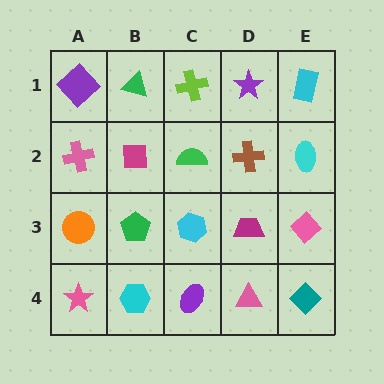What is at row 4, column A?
A pink star.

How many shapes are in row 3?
5 shapes.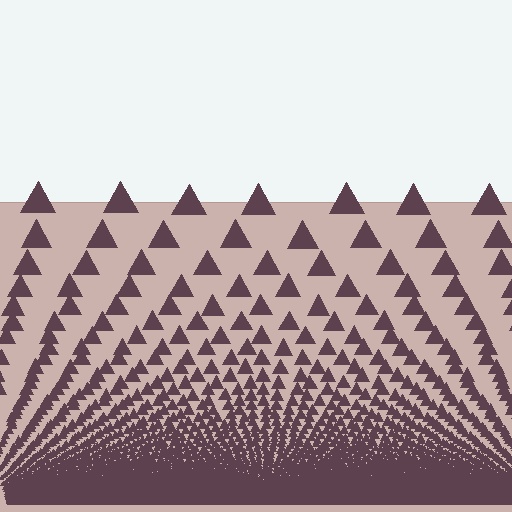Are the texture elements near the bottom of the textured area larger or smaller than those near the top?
Smaller. The gradient is inverted — elements near the bottom are smaller and denser.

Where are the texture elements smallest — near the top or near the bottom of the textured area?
Near the bottom.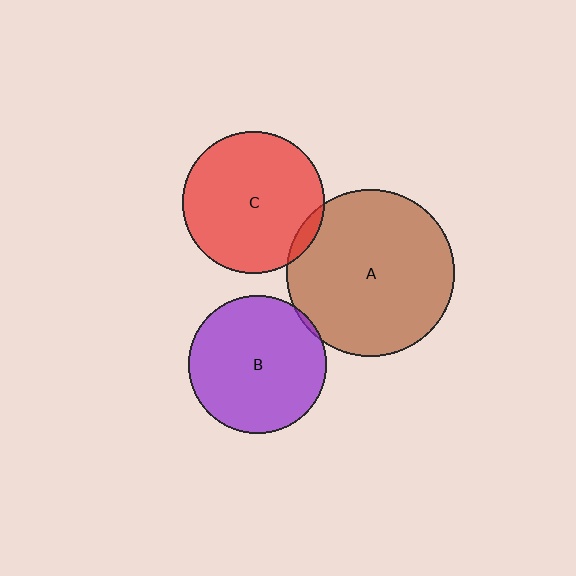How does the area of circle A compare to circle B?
Approximately 1.5 times.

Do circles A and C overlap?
Yes.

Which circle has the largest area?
Circle A (brown).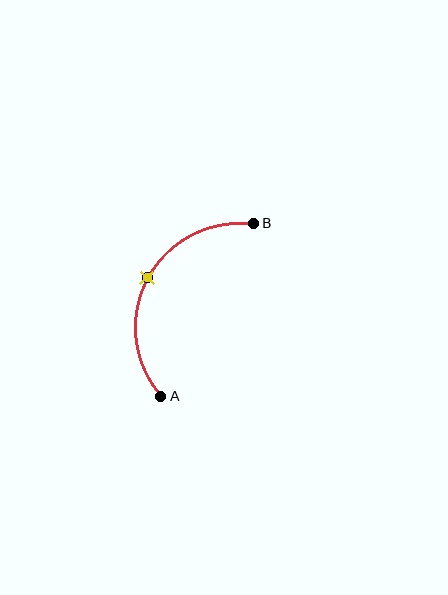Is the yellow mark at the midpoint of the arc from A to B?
Yes. The yellow mark lies on the arc at equal arc-length from both A and B — it is the arc midpoint.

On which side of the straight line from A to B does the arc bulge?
The arc bulges to the left of the straight line connecting A and B.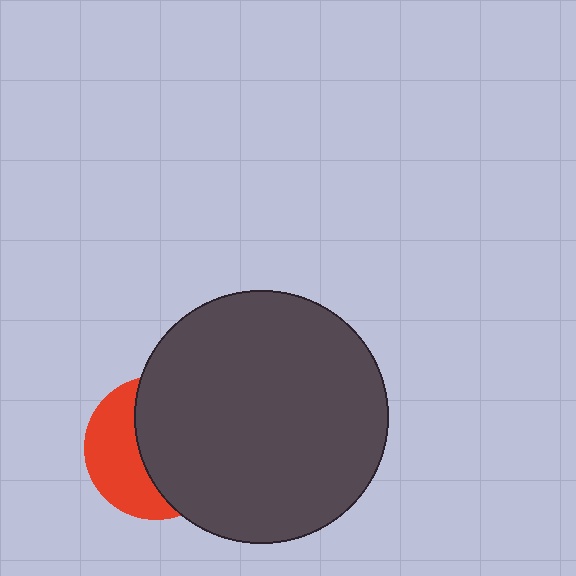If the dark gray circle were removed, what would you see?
You would see the complete red circle.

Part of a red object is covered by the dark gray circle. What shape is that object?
It is a circle.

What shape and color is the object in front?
The object in front is a dark gray circle.